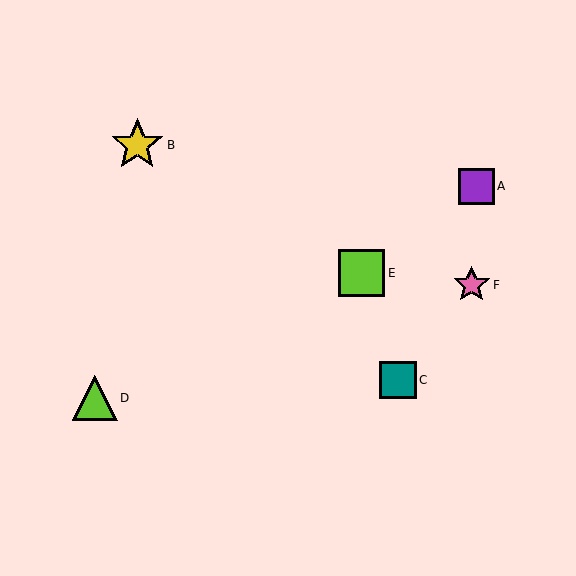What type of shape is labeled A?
Shape A is a purple square.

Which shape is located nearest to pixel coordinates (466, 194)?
The purple square (labeled A) at (476, 186) is nearest to that location.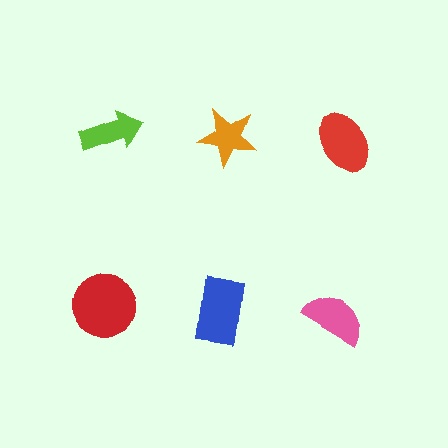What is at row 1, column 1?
A lime arrow.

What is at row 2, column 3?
A pink semicircle.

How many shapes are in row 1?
3 shapes.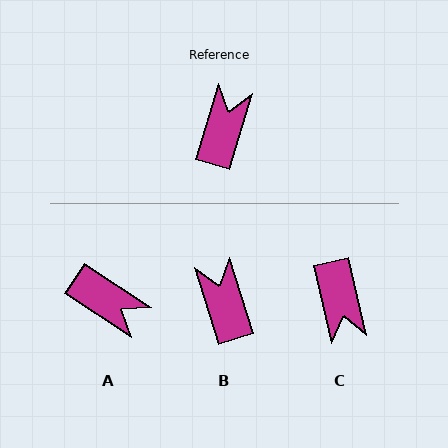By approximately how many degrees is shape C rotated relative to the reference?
Approximately 151 degrees clockwise.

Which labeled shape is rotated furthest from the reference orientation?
C, about 151 degrees away.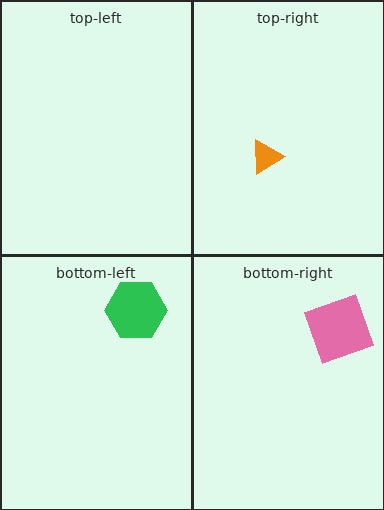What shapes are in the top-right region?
The orange triangle.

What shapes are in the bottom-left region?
The green hexagon.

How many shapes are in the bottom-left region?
1.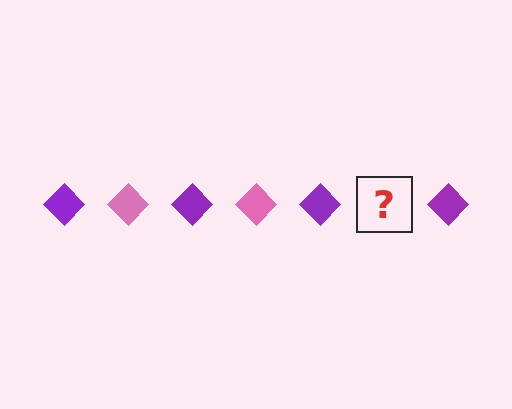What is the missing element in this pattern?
The missing element is a pink diamond.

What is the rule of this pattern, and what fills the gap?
The rule is that the pattern cycles through purple, pink diamonds. The gap should be filled with a pink diamond.